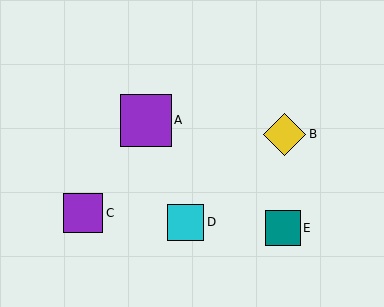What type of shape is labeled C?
Shape C is a purple square.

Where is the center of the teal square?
The center of the teal square is at (283, 228).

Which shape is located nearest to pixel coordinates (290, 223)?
The teal square (labeled E) at (283, 228) is nearest to that location.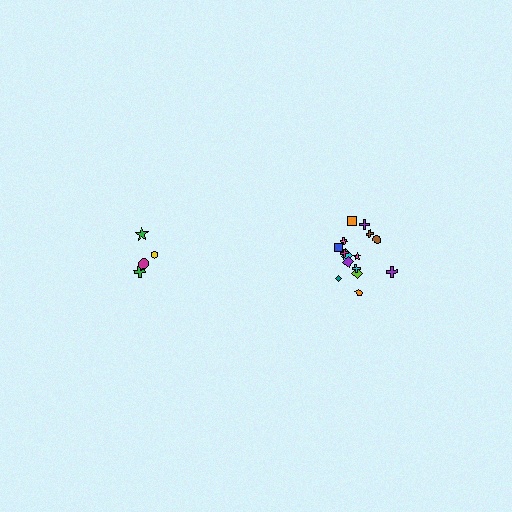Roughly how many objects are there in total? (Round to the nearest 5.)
Roughly 20 objects in total.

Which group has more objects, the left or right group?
The right group.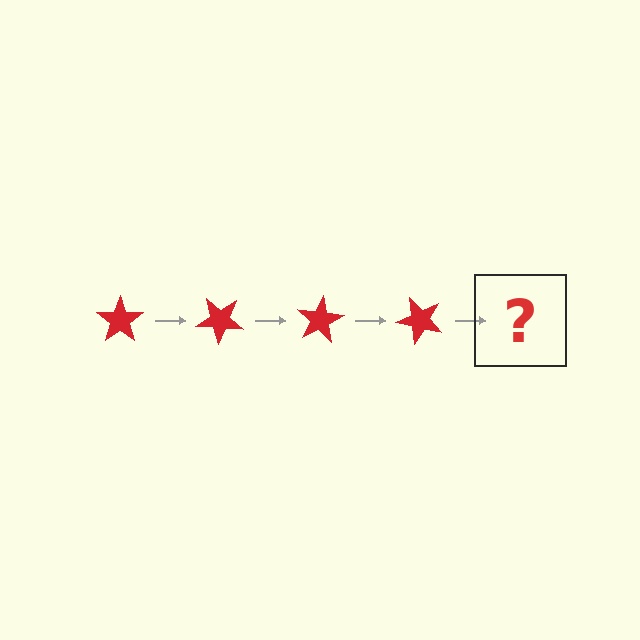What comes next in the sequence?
The next element should be a red star rotated 160 degrees.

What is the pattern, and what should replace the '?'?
The pattern is that the star rotates 40 degrees each step. The '?' should be a red star rotated 160 degrees.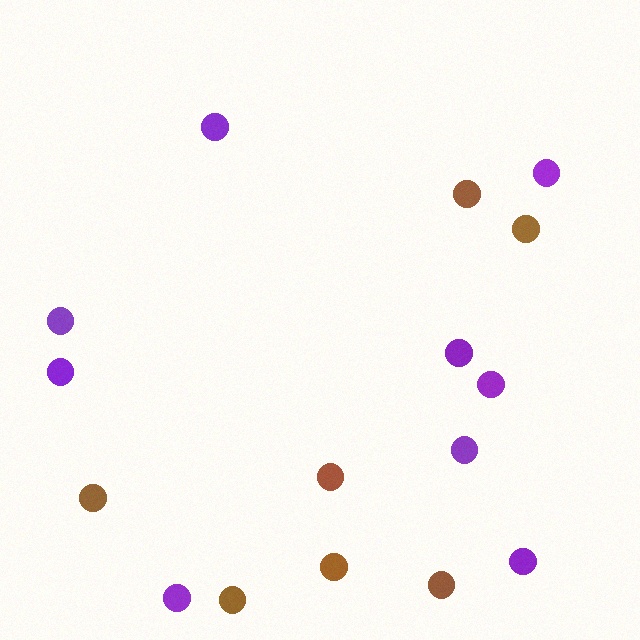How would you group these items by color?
There are 2 groups: one group of purple circles (9) and one group of brown circles (7).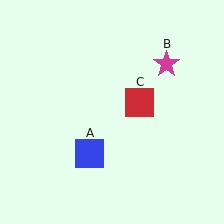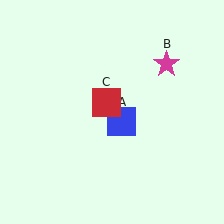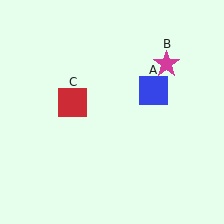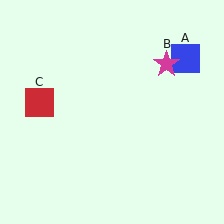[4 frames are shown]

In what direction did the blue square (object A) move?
The blue square (object A) moved up and to the right.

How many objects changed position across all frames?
2 objects changed position: blue square (object A), red square (object C).